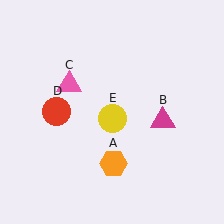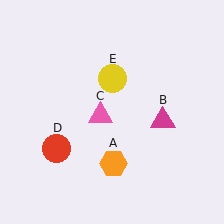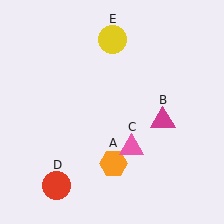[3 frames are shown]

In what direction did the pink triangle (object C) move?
The pink triangle (object C) moved down and to the right.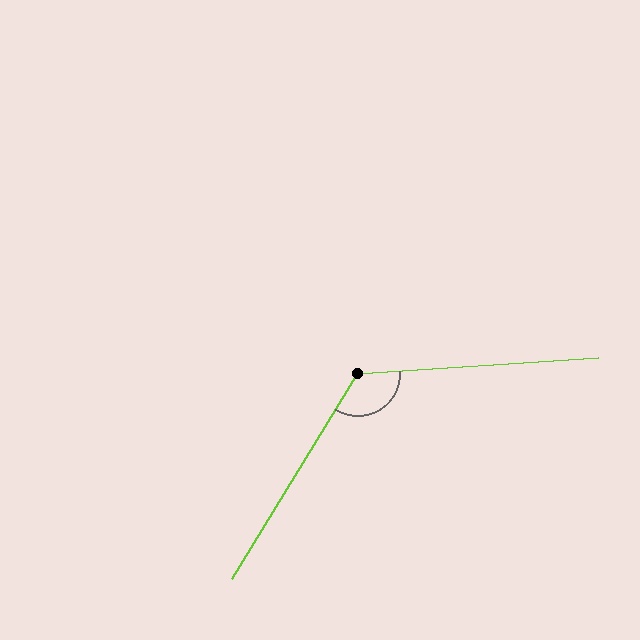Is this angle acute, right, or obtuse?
It is obtuse.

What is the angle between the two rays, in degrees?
Approximately 125 degrees.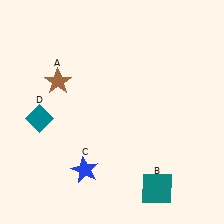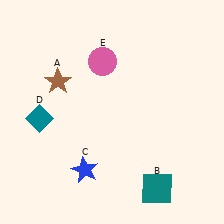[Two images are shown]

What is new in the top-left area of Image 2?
A pink circle (E) was added in the top-left area of Image 2.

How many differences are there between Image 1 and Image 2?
There is 1 difference between the two images.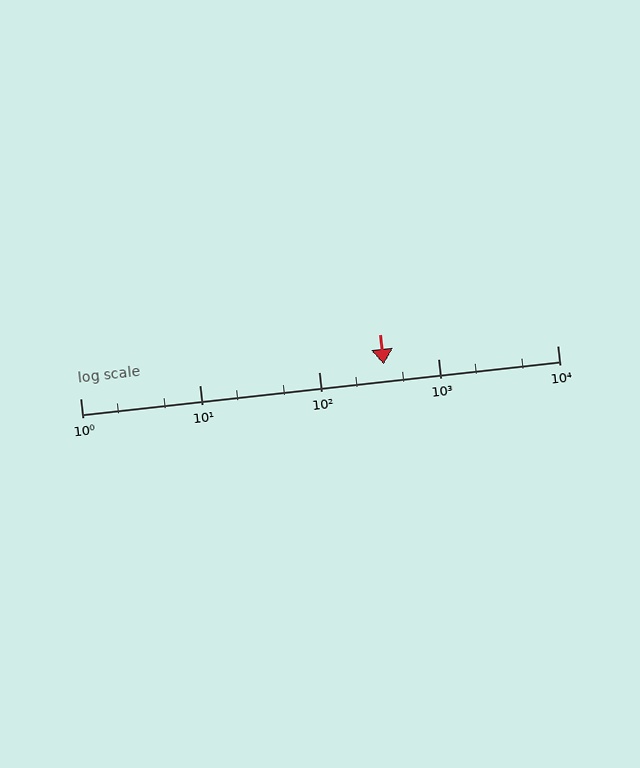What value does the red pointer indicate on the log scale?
The pointer indicates approximately 350.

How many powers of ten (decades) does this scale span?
The scale spans 4 decades, from 1 to 10000.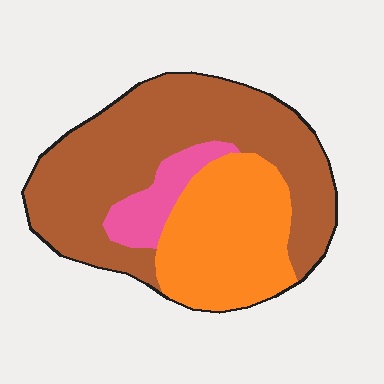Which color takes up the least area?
Pink, at roughly 10%.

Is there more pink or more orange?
Orange.